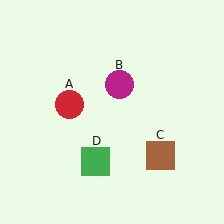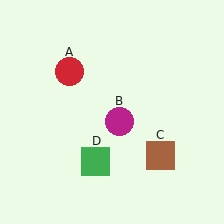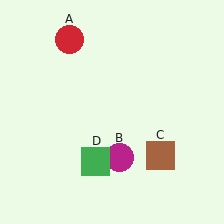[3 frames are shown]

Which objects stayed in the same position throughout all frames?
Brown square (object C) and green square (object D) remained stationary.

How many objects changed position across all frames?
2 objects changed position: red circle (object A), magenta circle (object B).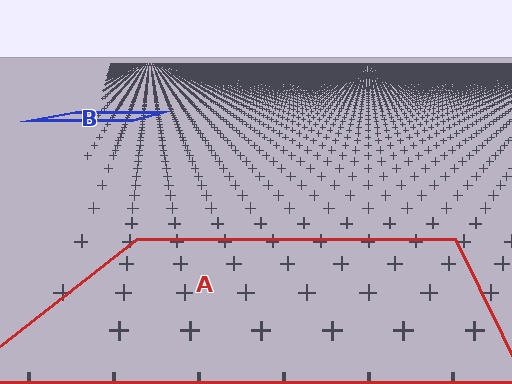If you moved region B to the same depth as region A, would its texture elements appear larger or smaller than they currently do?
They would appear larger. At a closer depth, the same texture elements are projected at a bigger on-screen size.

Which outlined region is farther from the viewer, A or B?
Region B is farther from the viewer — the texture elements inside it appear smaller and more densely packed.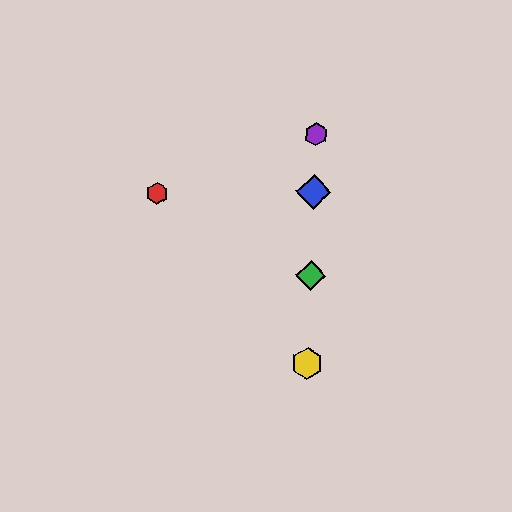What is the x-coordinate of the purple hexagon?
The purple hexagon is at x≈316.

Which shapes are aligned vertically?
The blue diamond, the green diamond, the yellow hexagon, the purple hexagon are aligned vertically.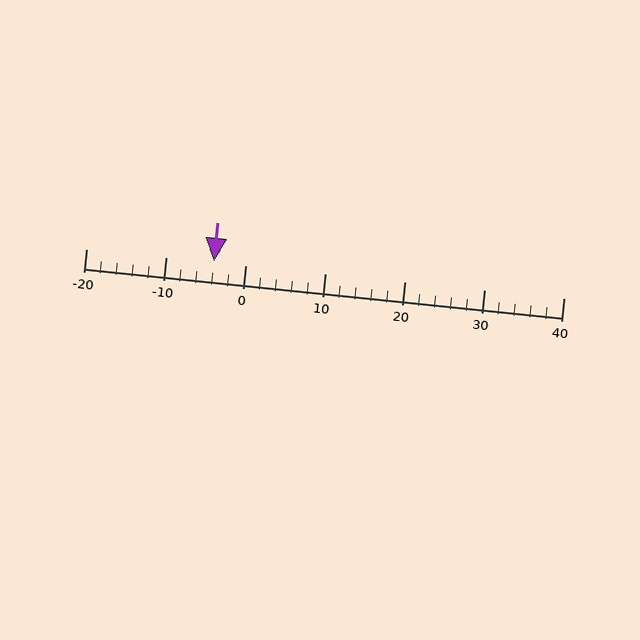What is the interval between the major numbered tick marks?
The major tick marks are spaced 10 units apart.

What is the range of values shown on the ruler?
The ruler shows values from -20 to 40.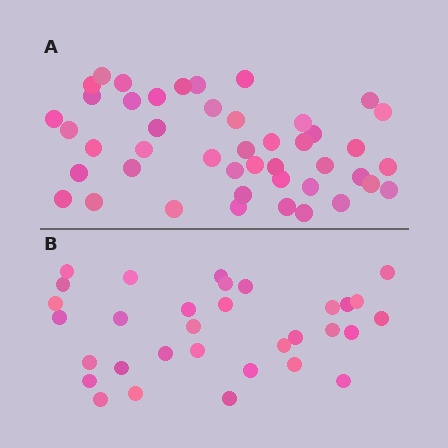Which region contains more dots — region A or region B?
Region A (the top region) has more dots.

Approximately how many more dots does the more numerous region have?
Region A has approximately 15 more dots than region B.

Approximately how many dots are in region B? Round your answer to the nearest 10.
About 30 dots. (The exact count is 32, which rounds to 30.)